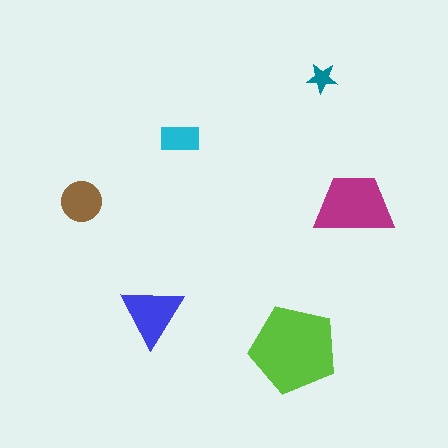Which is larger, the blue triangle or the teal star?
The blue triangle.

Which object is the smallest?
The teal star.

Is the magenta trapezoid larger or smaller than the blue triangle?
Larger.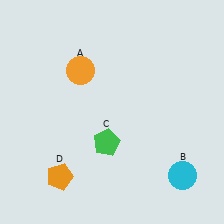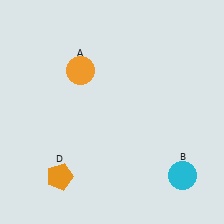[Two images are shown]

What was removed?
The green pentagon (C) was removed in Image 2.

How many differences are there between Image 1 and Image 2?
There is 1 difference between the two images.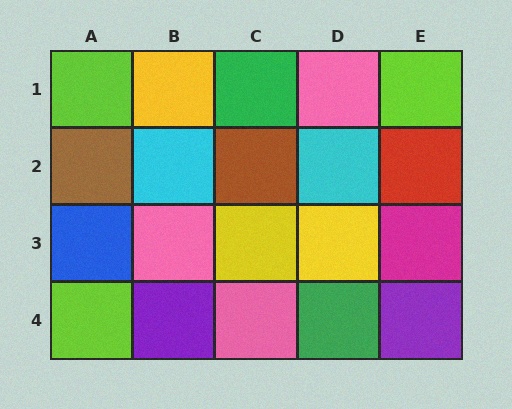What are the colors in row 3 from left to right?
Blue, pink, yellow, yellow, magenta.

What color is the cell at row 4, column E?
Purple.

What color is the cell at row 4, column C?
Pink.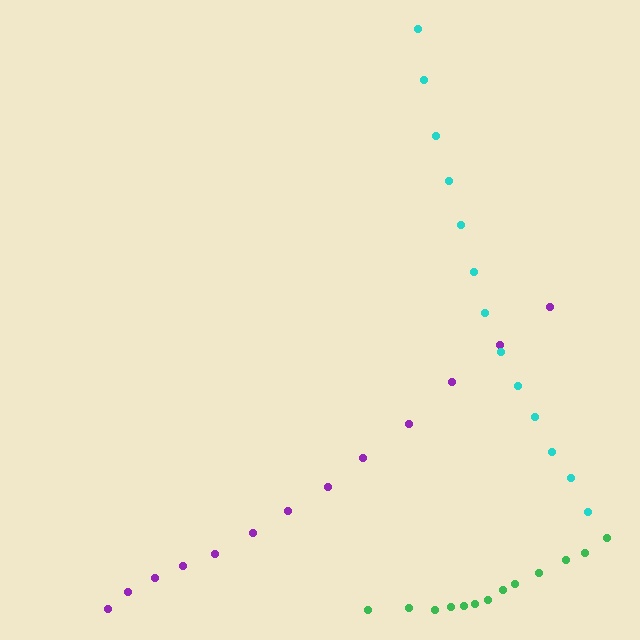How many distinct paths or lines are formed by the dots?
There are 3 distinct paths.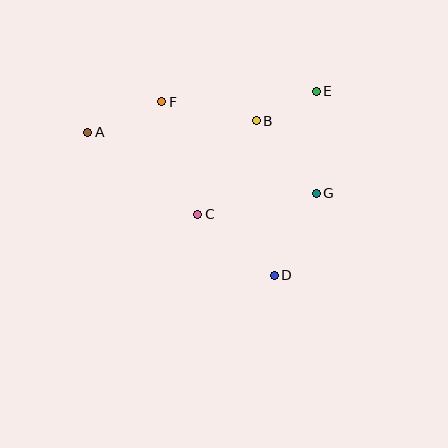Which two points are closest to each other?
Points B and E are closest to each other.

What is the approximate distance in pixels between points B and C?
The distance between B and C is approximately 110 pixels.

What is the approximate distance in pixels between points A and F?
The distance between A and F is approximately 80 pixels.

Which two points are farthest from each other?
Points A and G are farthest from each other.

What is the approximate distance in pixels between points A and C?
The distance between A and C is approximately 137 pixels.